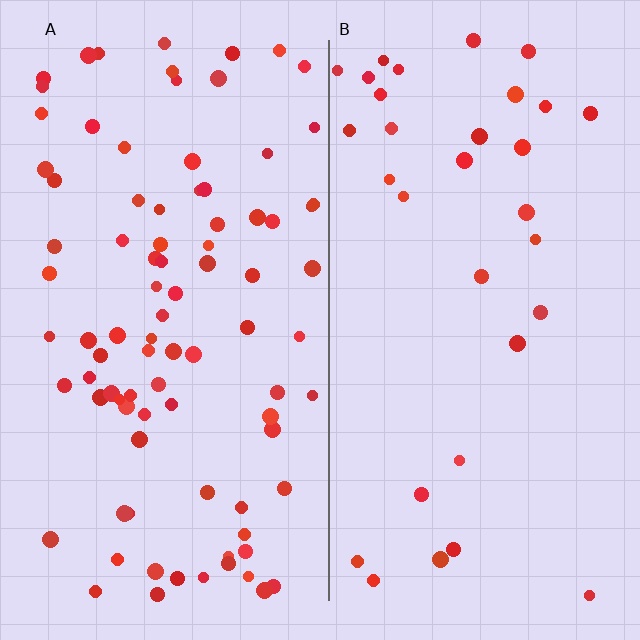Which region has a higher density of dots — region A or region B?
A (the left).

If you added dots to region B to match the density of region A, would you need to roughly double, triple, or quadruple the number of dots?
Approximately triple.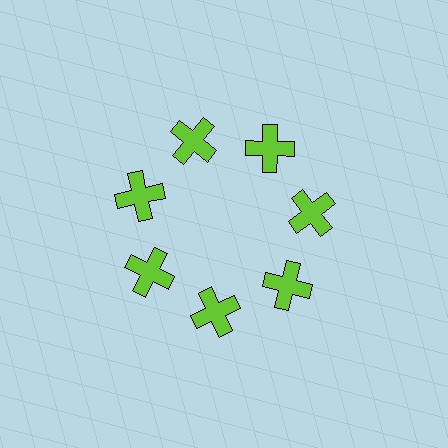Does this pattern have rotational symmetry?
Yes, this pattern has 7-fold rotational symmetry. It looks the same after rotating 51 degrees around the center.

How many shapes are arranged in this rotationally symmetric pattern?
There are 7 shapes, arranged in 7 groups of 1.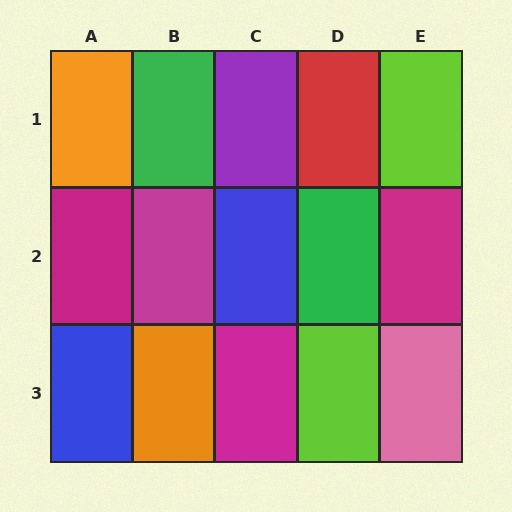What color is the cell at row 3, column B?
Orange.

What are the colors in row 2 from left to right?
Magenta, magenta, blue, green, magenta.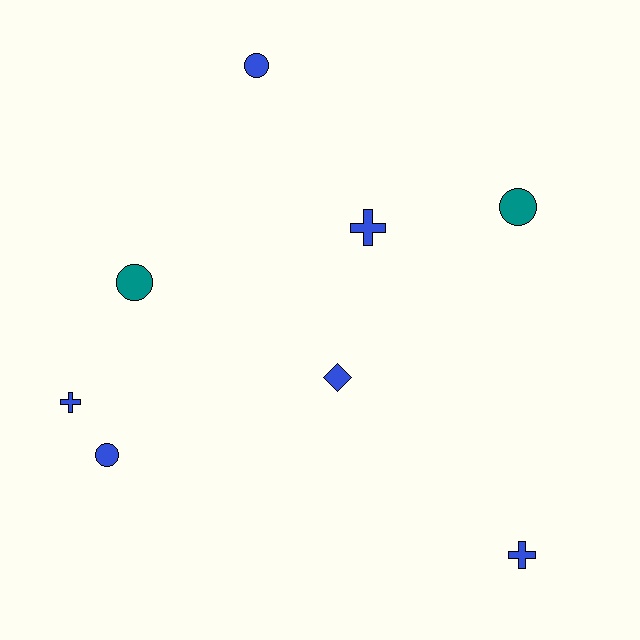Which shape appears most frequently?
Circle, with 4 objects.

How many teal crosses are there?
There are no teal crosses.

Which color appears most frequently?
Blue, with 6 objects.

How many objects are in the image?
There are 8 objects.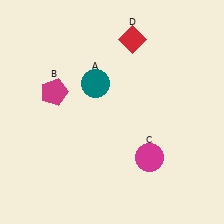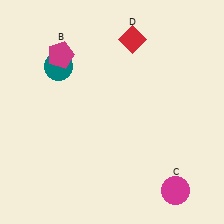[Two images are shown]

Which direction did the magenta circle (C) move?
The magenta circle (C) moved down.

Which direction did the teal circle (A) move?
The teal circle (A) moved left.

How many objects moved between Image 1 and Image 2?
3 objects moved between the two images.